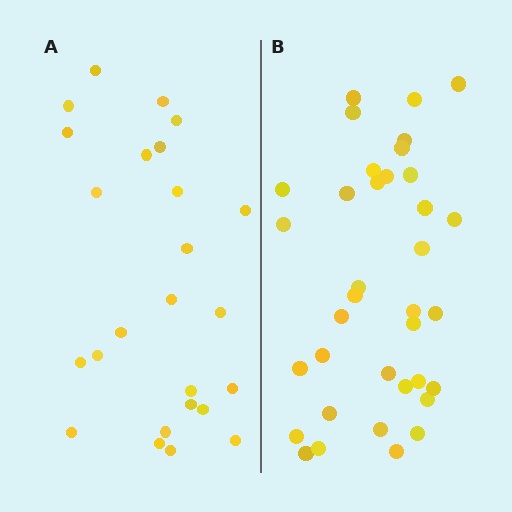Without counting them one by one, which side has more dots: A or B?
Region B (the right region) has more dots.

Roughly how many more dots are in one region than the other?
Region B has roughly 12 or so more dots than region A.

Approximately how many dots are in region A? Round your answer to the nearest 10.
About 20 dots. (The exact count is 25, which rounds to 20.)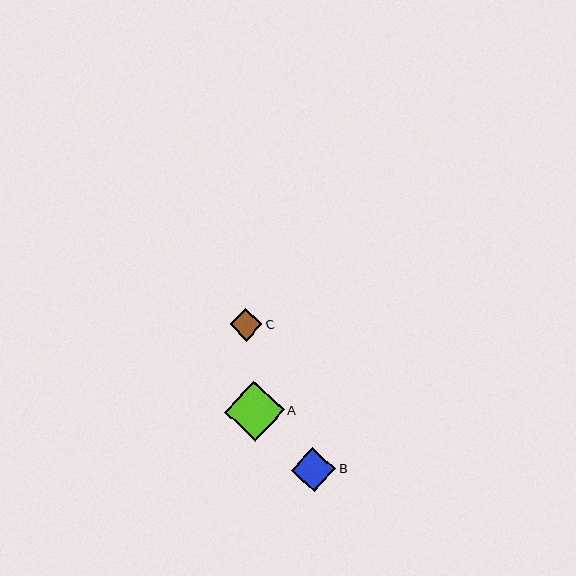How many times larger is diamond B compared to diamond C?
Diamond B is approximately 1.4 times the size of diamond C.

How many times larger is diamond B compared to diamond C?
Diamond B is approximately 1.4 times the size of diamond C.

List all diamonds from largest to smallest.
From largest to smallest: A, B, C.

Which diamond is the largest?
Diamond A is the largest with a size of approximately 60 pixels.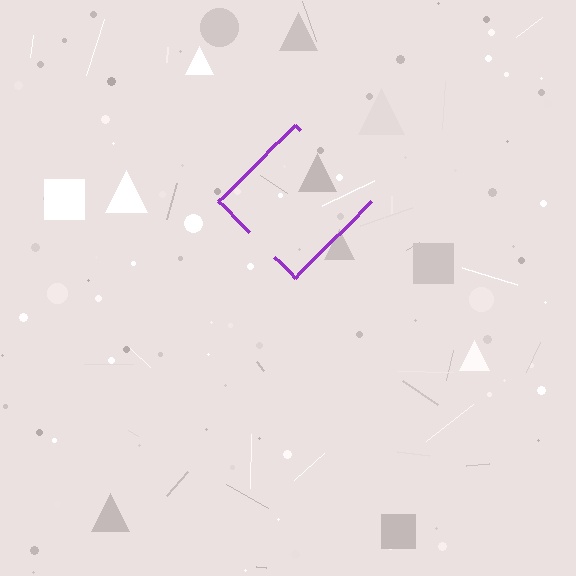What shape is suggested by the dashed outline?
The dashed outline suggests a diamond.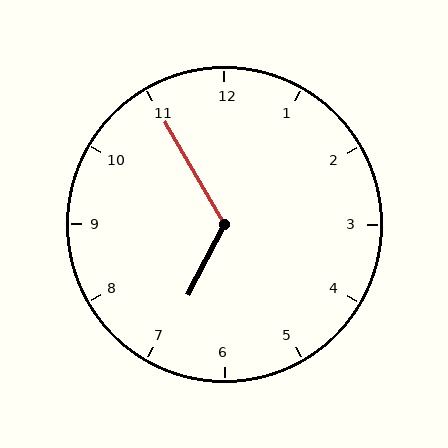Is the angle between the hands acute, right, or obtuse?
It is obtuse.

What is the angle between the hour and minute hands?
Approximately 122 degrees.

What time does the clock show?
6:55.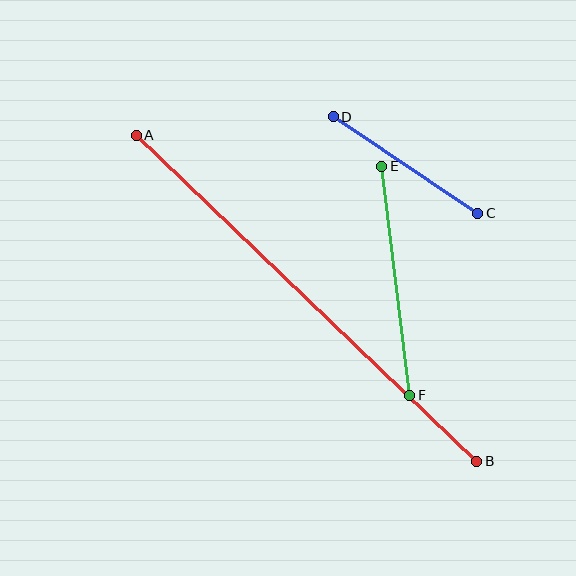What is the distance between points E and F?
The distance is approximately 230 pixels.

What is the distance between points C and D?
The distance is approximately 174 pixels.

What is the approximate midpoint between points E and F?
The midpoint is at approximately (396, 281) pixels.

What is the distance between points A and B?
The distance is approximately 471 pixels.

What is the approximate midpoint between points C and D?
The midpoint is at approximately (405, 165) pixels.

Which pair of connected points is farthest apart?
Points A and B are farthest apart.